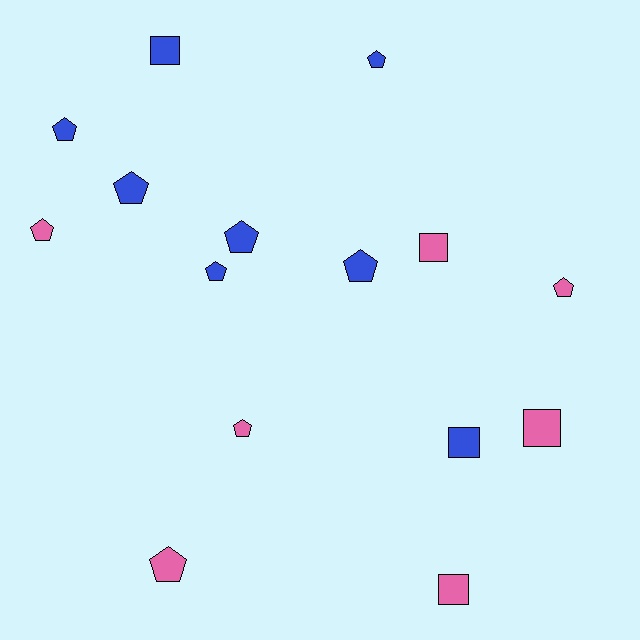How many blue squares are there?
There are 2 blue squares.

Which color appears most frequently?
Blue, with 8 objects.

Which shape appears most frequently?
Pentagon, with 10 objects.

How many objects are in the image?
There are 15 objects.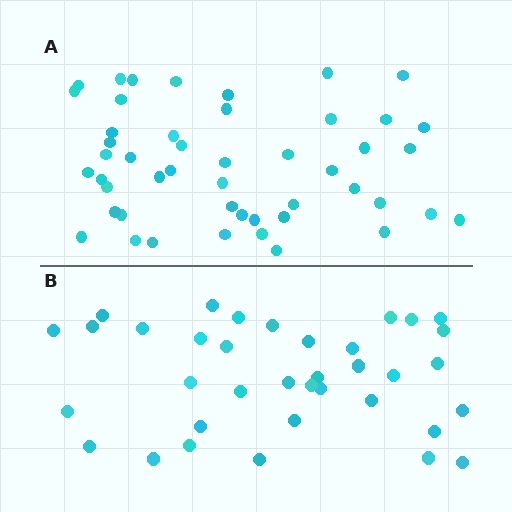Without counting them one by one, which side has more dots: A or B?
Region A (the top region) has more dots.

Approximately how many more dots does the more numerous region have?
Region A has roughly 12 or so more dots than region B.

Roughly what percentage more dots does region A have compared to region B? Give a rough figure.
About 35% more.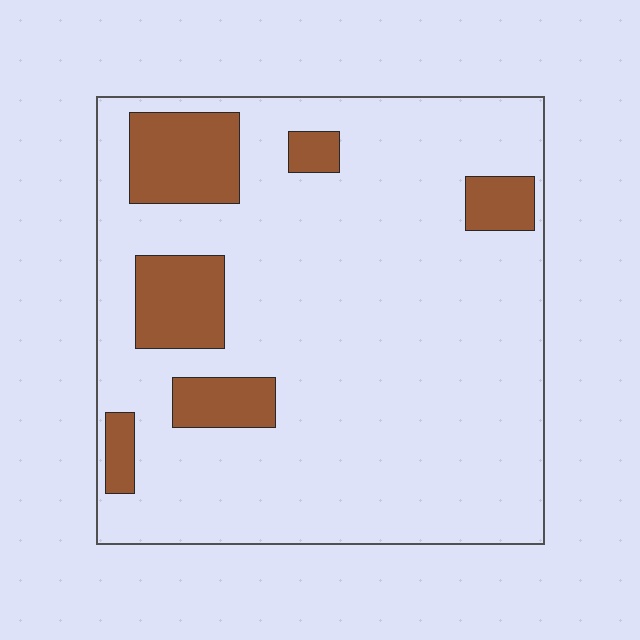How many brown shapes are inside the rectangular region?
6.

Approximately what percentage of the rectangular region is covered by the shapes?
Approximately 15%.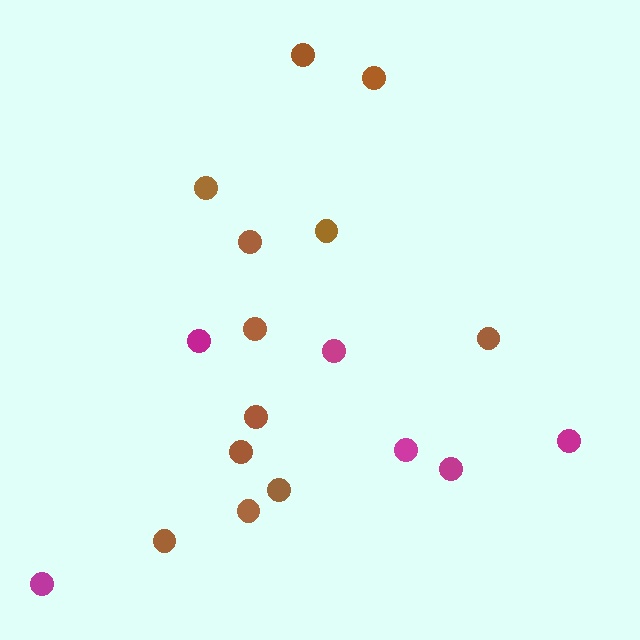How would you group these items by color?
There are 2 groups: one group of brown circles (12) and one group of magenta circles (6).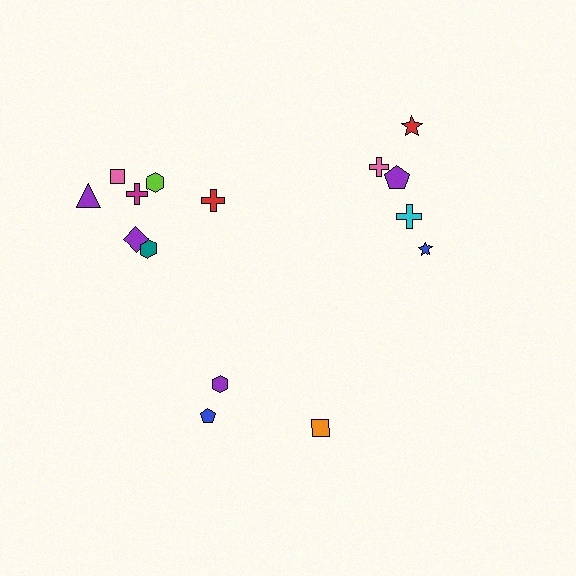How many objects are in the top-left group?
There are 7 objects.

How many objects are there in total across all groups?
There are 15 objects.